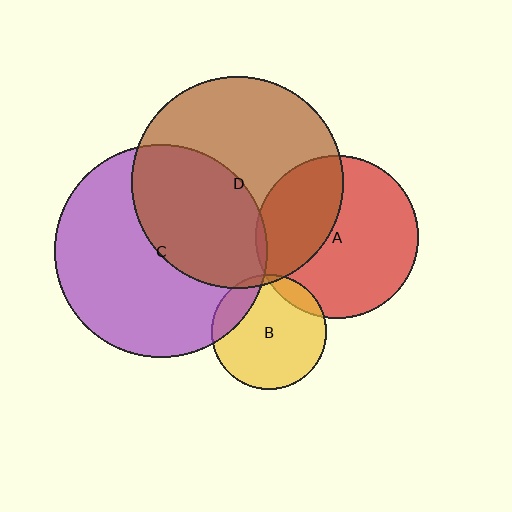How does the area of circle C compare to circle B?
Approximately 3.5 times.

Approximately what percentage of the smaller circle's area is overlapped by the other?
Approximately 10%.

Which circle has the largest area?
Circle C (purple).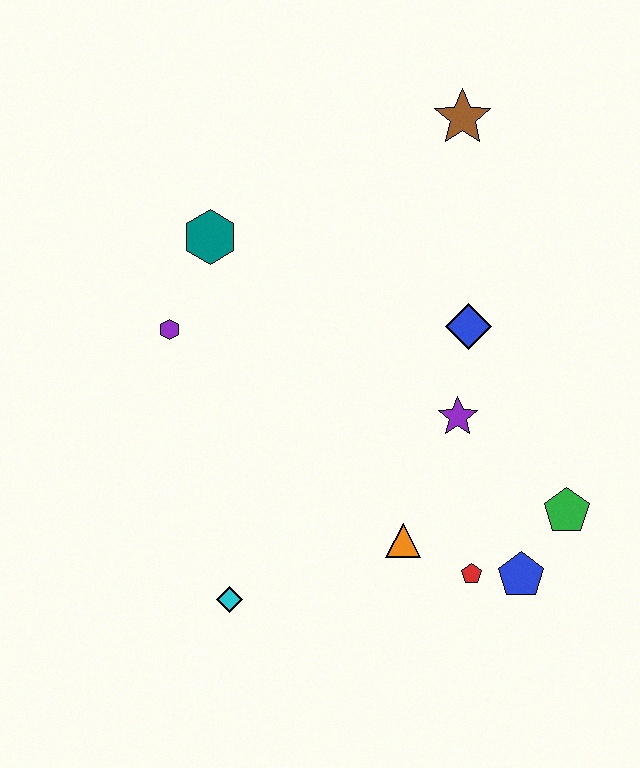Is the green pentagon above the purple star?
No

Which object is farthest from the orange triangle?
The brown star is farthest from the orange triangle.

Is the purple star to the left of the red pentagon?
Yes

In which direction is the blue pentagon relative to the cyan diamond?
The blue pentagon is to the right of the cyan diamond.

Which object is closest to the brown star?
The blue diamond is closest to the brown star.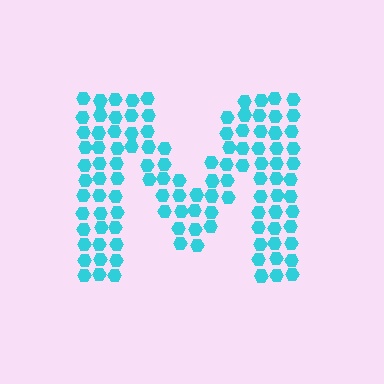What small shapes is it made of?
It is made of small hexagons.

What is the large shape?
The large shape is the letter M.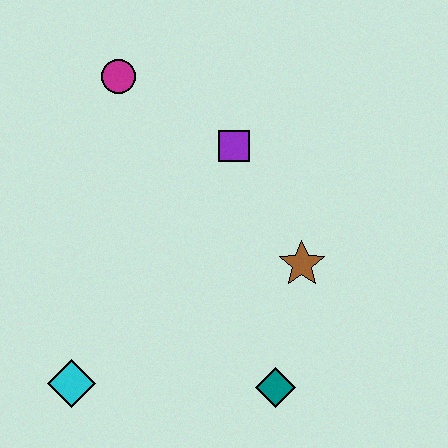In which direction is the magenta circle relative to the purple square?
The magenta circle is to the left of the purple square.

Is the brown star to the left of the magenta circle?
No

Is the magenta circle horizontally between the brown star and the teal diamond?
No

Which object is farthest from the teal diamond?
The magenta circle is farthest from the teal diamond.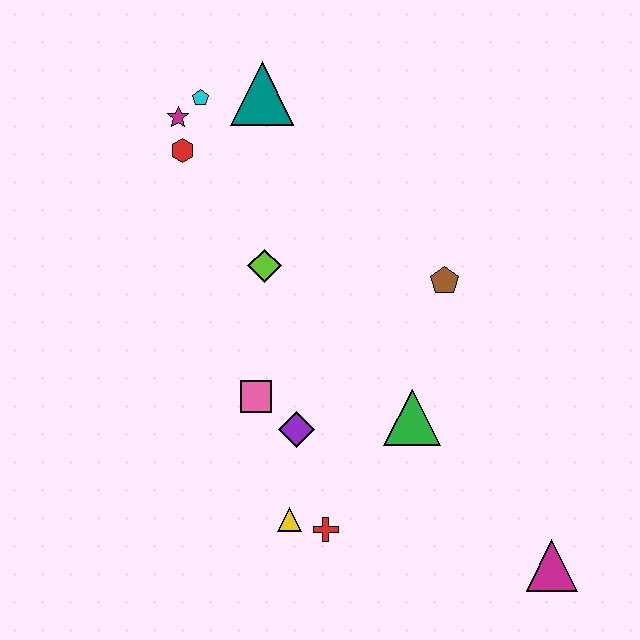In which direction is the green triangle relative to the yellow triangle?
The green triangle is to the right of the yellow triangle.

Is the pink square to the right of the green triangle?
No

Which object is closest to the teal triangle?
The cyan pentagon is closest to the teal triangle.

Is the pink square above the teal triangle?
No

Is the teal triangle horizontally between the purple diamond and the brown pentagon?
No